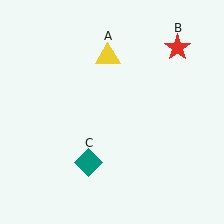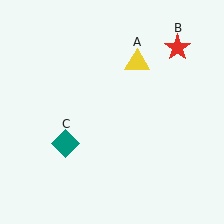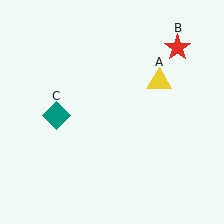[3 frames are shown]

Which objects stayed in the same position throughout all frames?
Red star (object B) remained stationary.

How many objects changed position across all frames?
2 objects changed position: yellow triangle (object A), teal diamond (object C).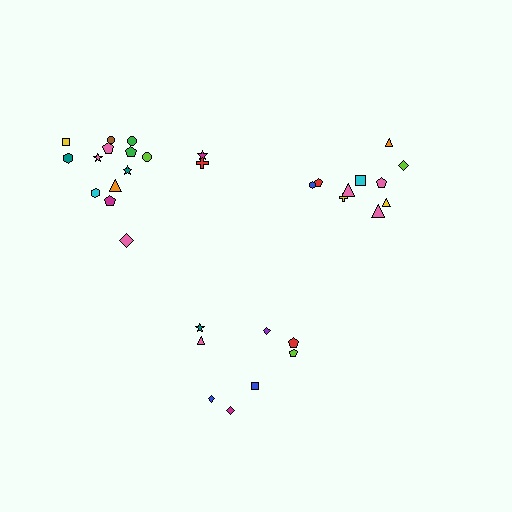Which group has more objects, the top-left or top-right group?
The top-left group.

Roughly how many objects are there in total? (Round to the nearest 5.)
Roughly 35 objects in total.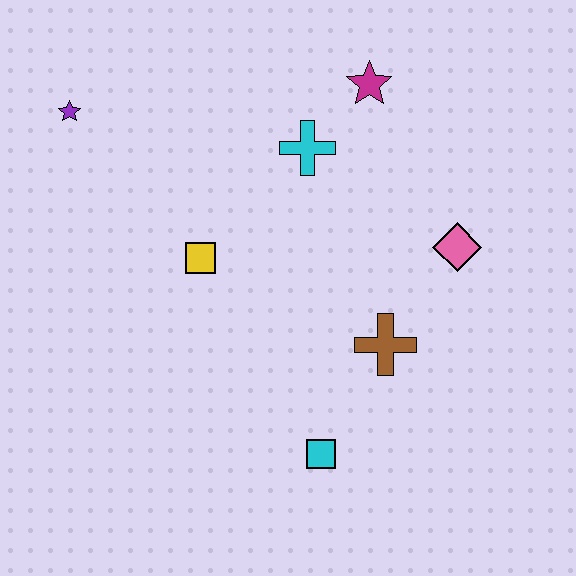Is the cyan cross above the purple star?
No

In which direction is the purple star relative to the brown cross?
The purple star is to the left of the brown cross.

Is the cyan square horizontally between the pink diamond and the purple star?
Yes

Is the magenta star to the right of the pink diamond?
No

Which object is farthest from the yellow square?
The pink diamond is farthest from the yellow square.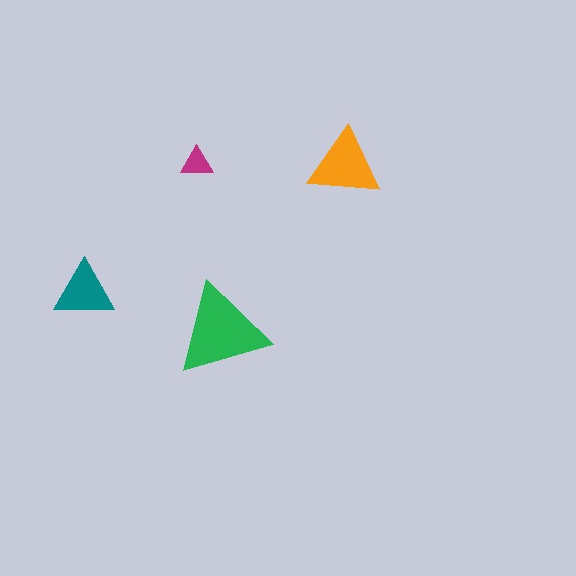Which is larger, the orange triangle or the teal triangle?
The orange one.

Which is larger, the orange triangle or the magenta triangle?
The orange one.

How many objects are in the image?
There are 4 objects in the image.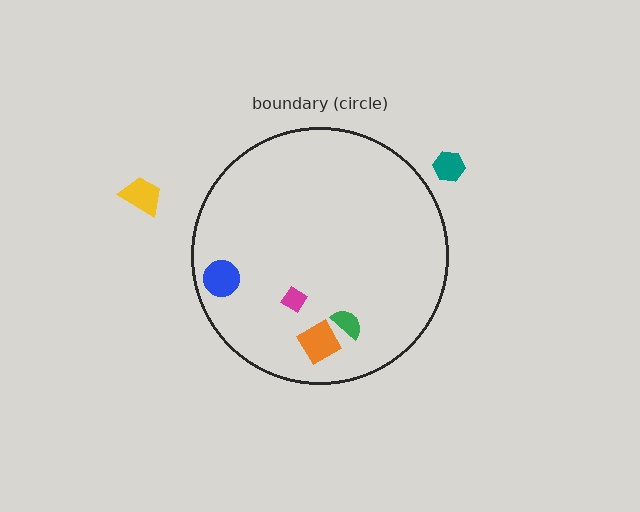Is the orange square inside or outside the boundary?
Inside.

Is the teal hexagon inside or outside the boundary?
Outside.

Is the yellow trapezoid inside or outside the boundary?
Outside.